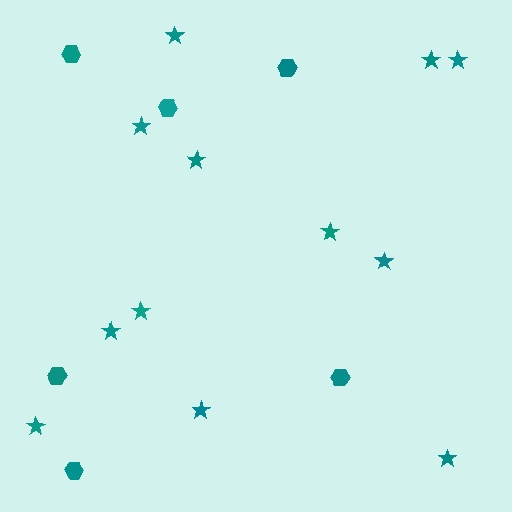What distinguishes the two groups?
There are 2 groups: one group of stars (12) and one group of hexagons (6).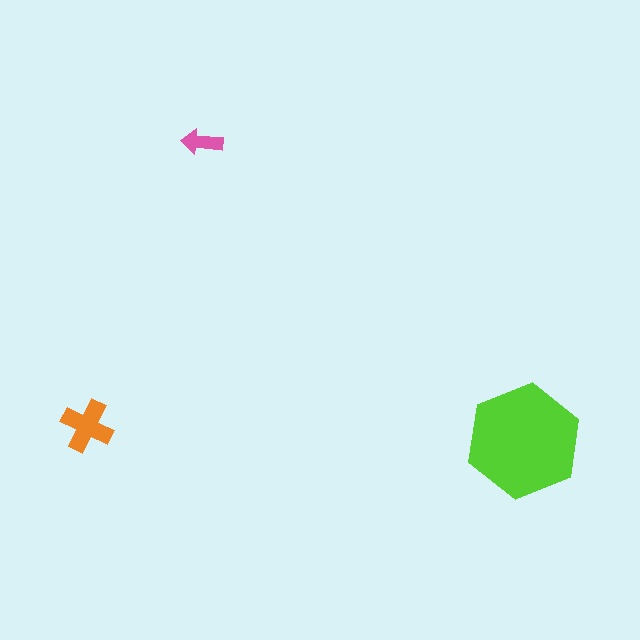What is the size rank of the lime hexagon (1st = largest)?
1st.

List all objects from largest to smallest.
The lime hexagon, the orange cross, the pink arrow.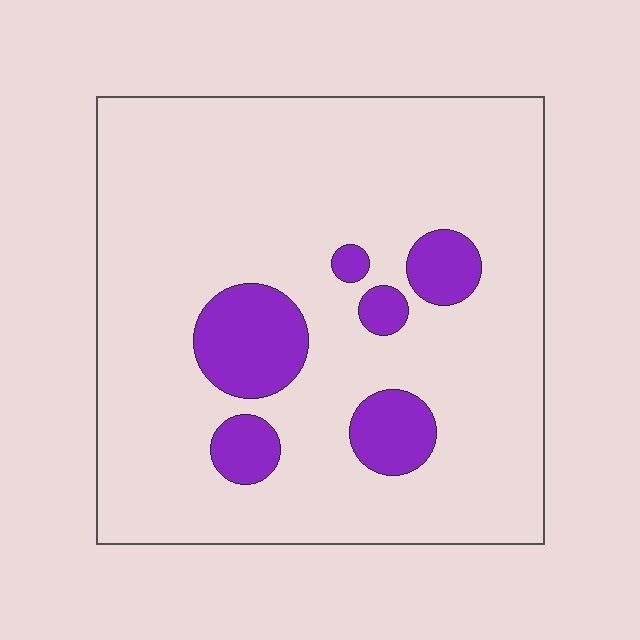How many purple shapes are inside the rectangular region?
6.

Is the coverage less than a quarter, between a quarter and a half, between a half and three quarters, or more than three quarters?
Less than a quarter.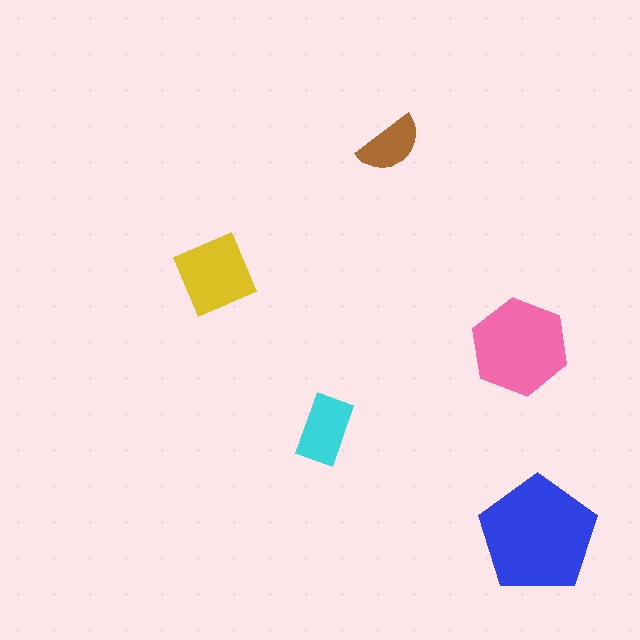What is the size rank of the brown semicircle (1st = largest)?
5th.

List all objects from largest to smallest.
The blue pentagon, the pink hexagon, the yellow square, the cyan rectangle, the brown semicircle.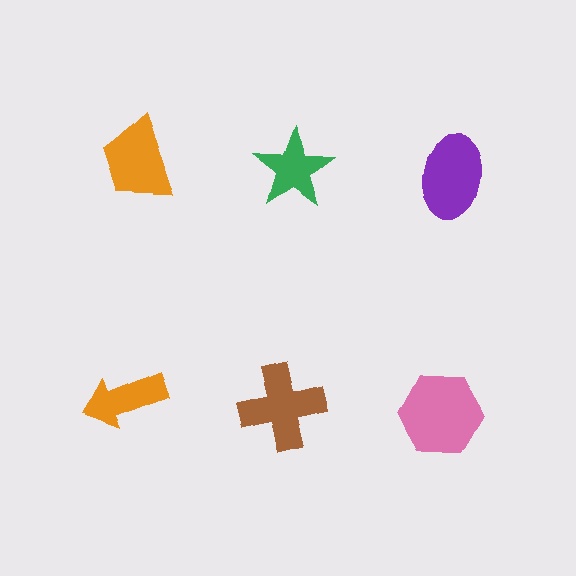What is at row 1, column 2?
A green star.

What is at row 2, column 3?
A pink hexagon.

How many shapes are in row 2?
3 shapes.